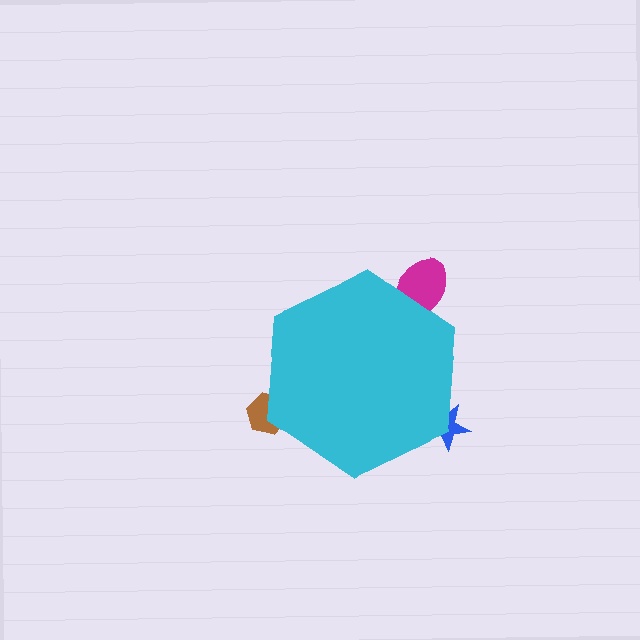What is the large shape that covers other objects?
A cyan hexagon.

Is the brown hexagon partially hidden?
Yes, the brown hexagon is partially hidden behind the cyan hexagon.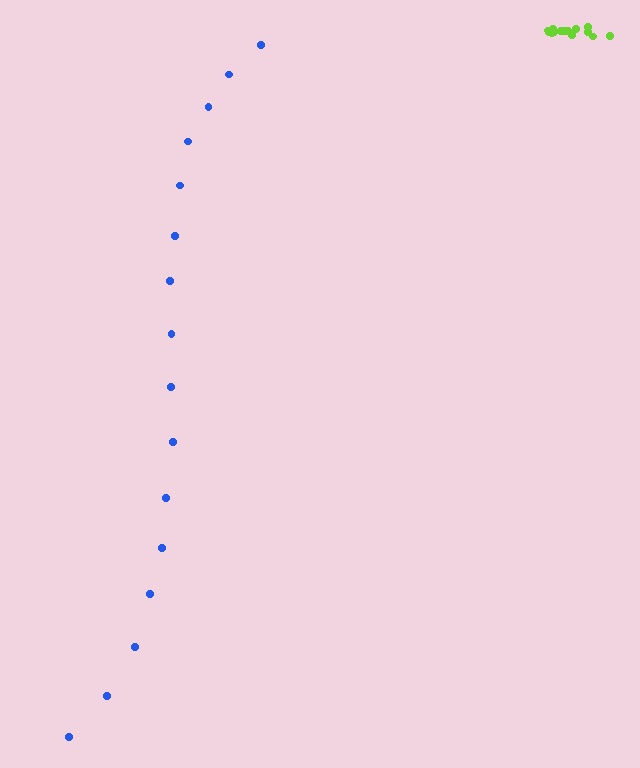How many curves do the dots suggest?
There are 2 distinct paths.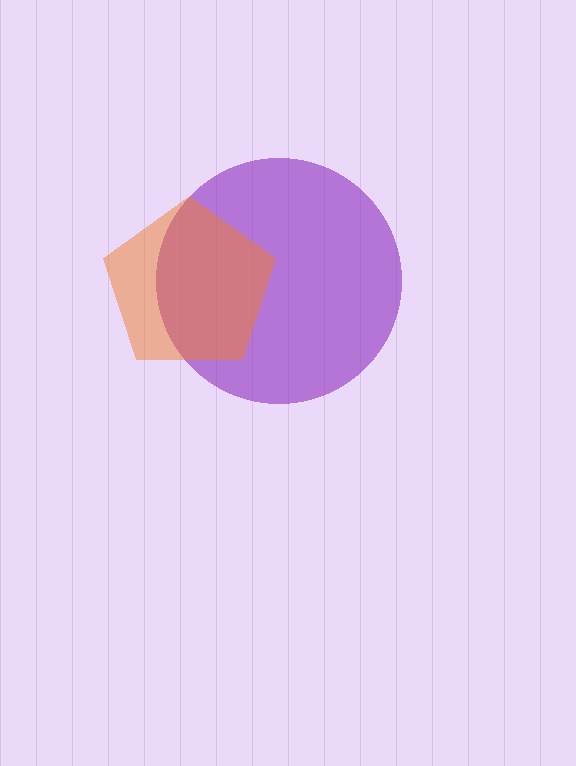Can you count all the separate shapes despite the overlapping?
Yes, there are 2 separate shapes.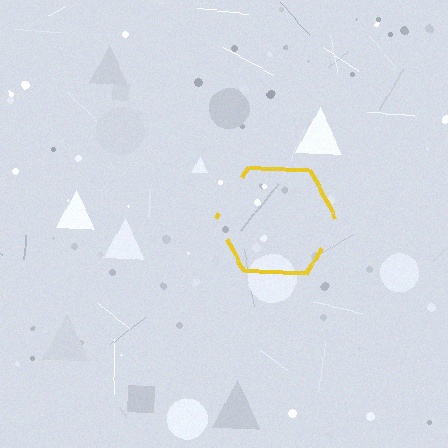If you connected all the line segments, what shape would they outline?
They would outline a hexagon.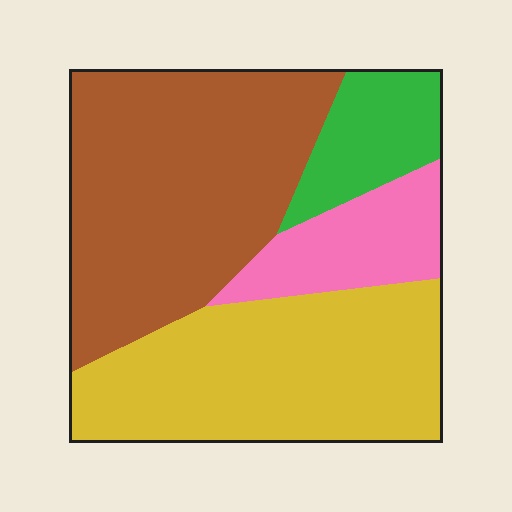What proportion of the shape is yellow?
Yellow covers around 35% of the shape.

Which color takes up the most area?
Brown, at roughly 40%.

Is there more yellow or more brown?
Brown.